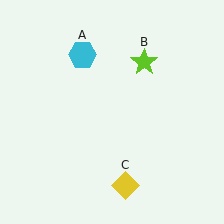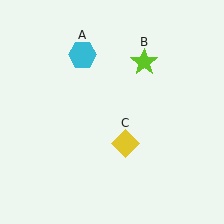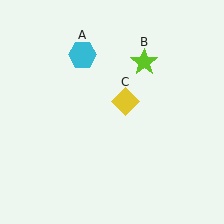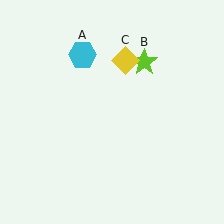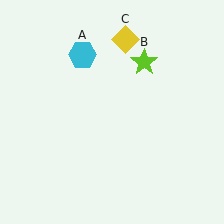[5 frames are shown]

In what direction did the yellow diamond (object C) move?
The yellow diamond (object C) moved up.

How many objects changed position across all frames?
1 object changed position: yellow diamond (object C).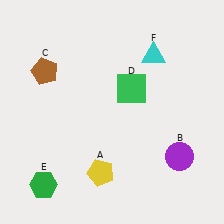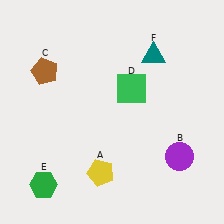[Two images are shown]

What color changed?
The triangle (F) changed from cyan in Image 1 to teal in Image 2.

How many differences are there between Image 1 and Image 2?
There is 1 difference between the two images.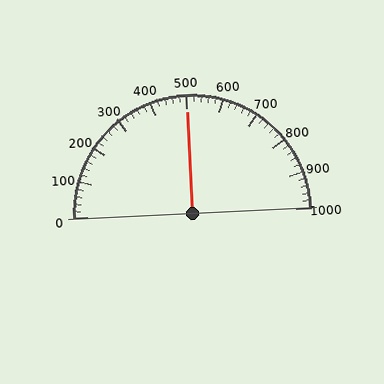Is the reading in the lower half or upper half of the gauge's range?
The reading is in the upper half of the range (0 to 1000).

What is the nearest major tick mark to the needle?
The nearest major tick mark is 500.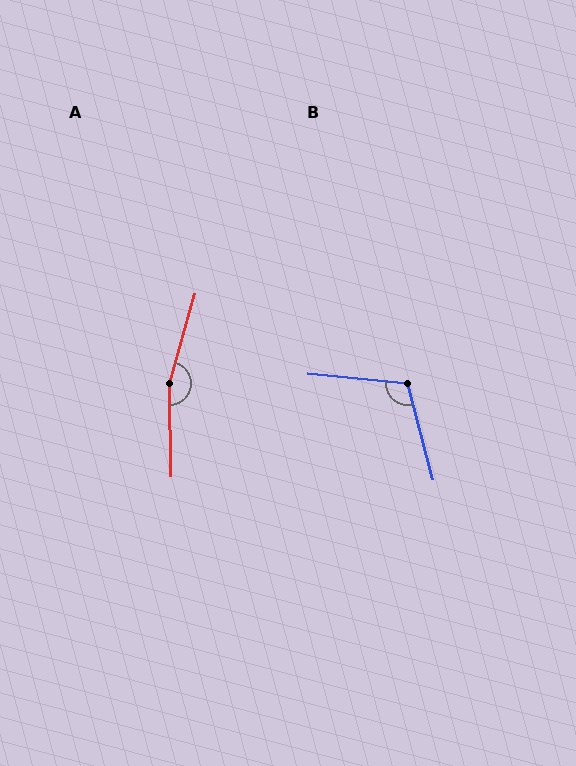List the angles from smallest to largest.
B (110°), A (163°).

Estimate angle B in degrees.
Approximately 110 degrees.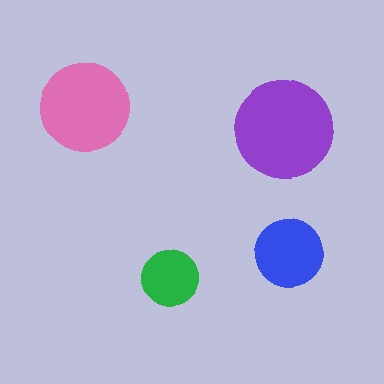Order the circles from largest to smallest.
the purple one, the pink one, the blue one, the green one.